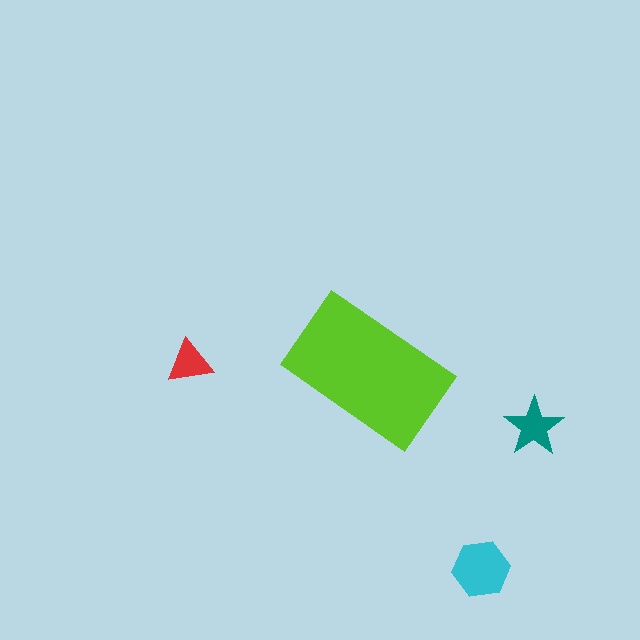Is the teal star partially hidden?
No, the teal star is fully visible.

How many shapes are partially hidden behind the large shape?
0 shapes are partially hidden.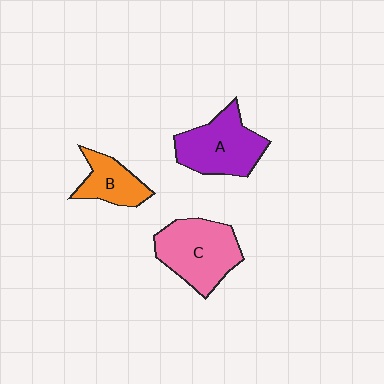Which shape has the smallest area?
Shape B (orange).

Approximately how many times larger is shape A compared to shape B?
Approximately 1.6 times.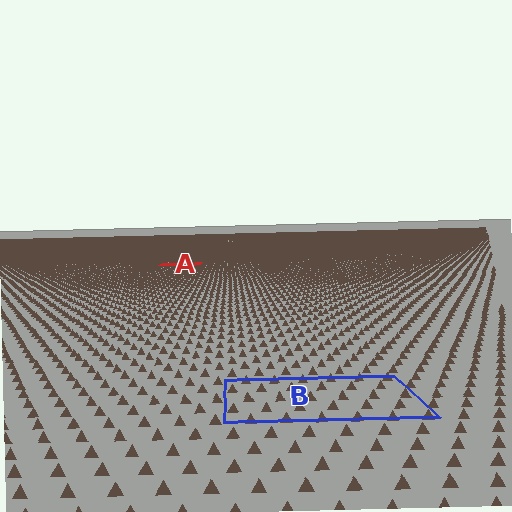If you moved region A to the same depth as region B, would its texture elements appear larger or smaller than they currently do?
They would appear larger. At a closer depth, the same texture elements are projected at a bigger on-screen size.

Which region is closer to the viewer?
Region B is closer. The texture elements there are larger and more spread out.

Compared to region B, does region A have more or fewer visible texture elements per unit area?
Region A has more texture elements per unit area — they are packed more densely because it is farther away.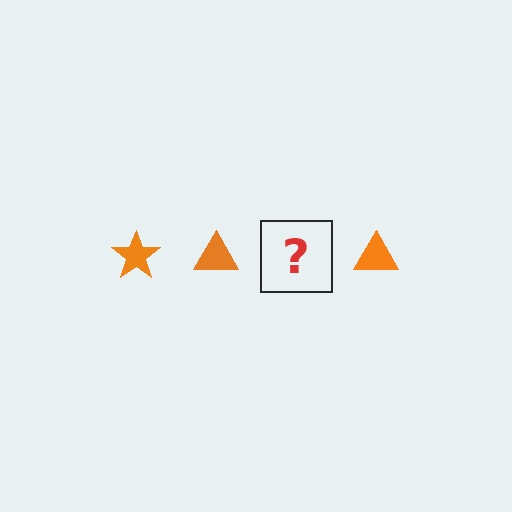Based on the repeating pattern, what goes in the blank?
The blank should be an orange star.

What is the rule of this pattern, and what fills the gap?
The rule is that the pattern cycles through star, triangle shapes in orange. The gap should be filled with an orange star.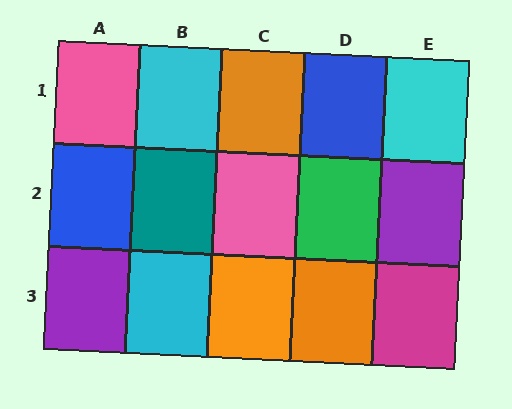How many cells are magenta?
1 cell is magenta.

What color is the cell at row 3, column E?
Magenta.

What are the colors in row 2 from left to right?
Blue, teal, pink, green, purple.